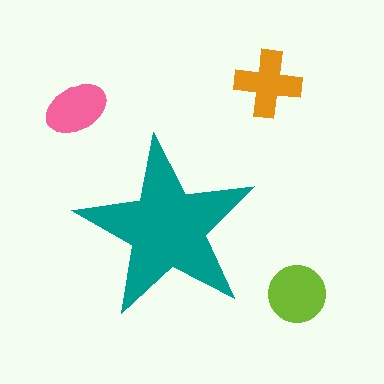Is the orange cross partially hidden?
No, the orange cross is fully visible.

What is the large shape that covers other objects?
A teal star.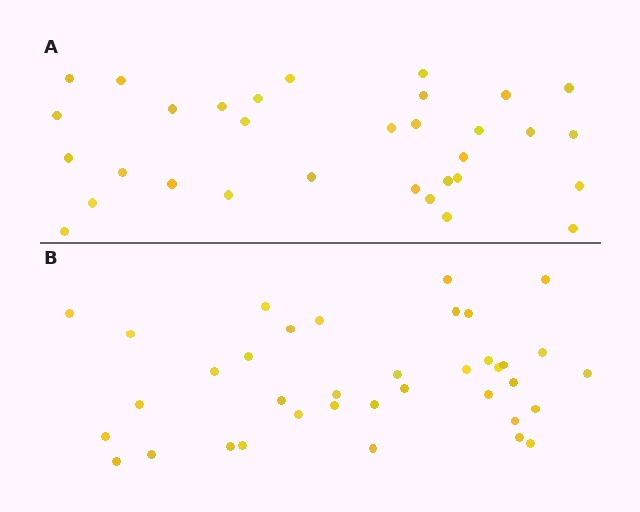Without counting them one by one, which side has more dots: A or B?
Region B (the bottom region) has more dots.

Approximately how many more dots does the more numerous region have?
Region B has about 5 more dots than region A.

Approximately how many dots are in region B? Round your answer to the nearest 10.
About 40 dots. (The exact count is 37, which rounds to 40.)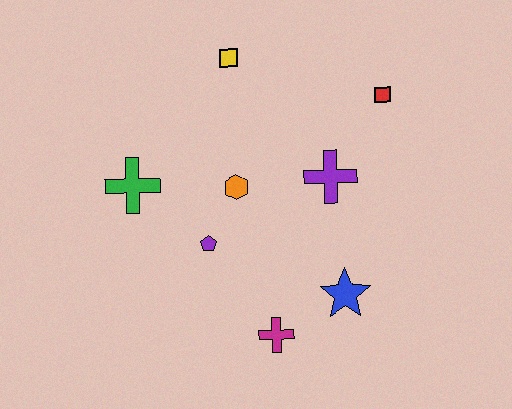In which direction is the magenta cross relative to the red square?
The magenta cross is below the red square.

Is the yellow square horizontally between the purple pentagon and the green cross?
No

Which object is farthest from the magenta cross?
The yellow square is farthest from the magenta cross.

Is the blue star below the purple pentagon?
Yes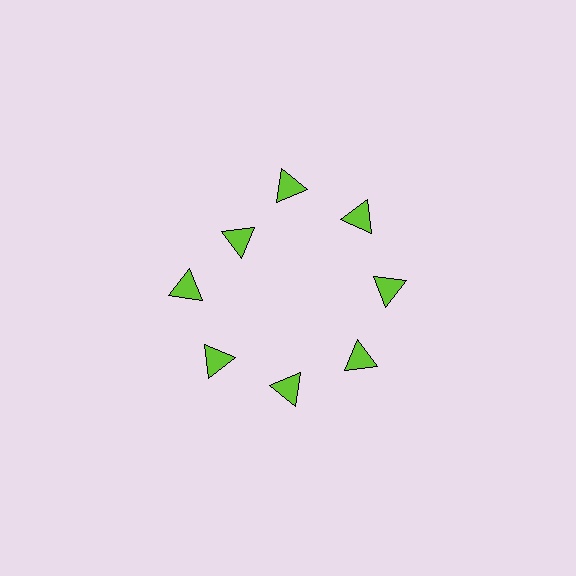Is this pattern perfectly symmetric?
No. The 8 lime triangles are arranged in a ring, but one element near the 10 o'clock position is pulled inward toward the center, breaking the 8-fold rotational symmetry.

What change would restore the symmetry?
The symmetry would be restored by moving it outward, back onto the ring so that all 8 triangles sit at equal angles and equal distance from the center.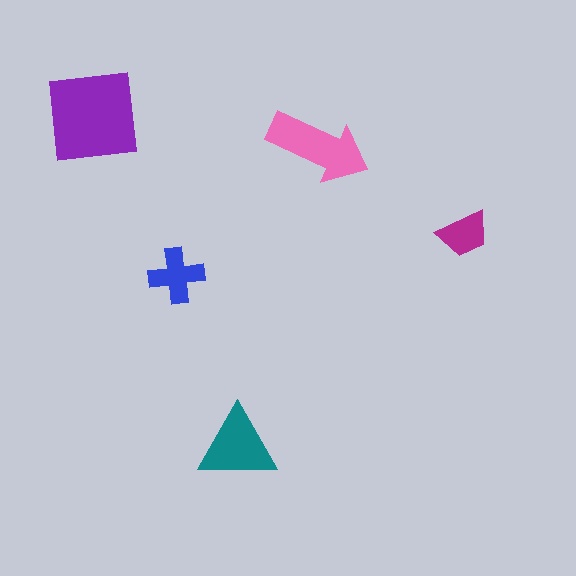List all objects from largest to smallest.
The purple square, the pink arrow, the teal triangle, the blue cross, the magenta trapezoid.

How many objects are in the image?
There are 5 objects in the image.